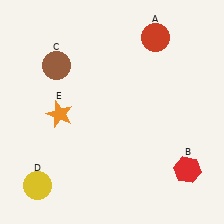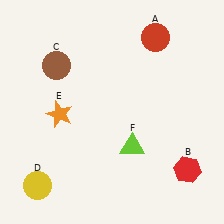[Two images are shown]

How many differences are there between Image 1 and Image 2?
There is 1 difference between the two images.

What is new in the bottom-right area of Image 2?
A lime triangle (F) was added in the bottom-right area of Image 2.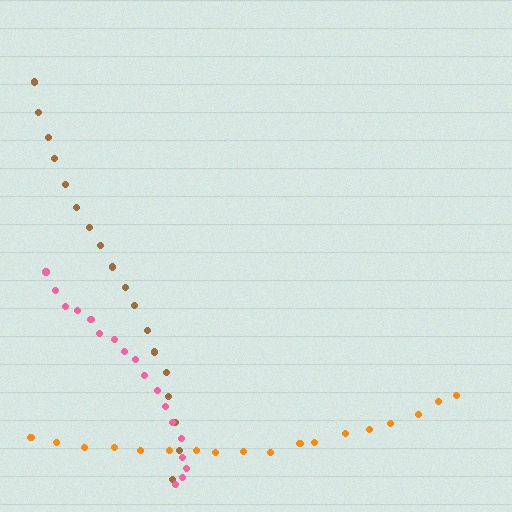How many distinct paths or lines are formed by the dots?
There are 3 distinct paths.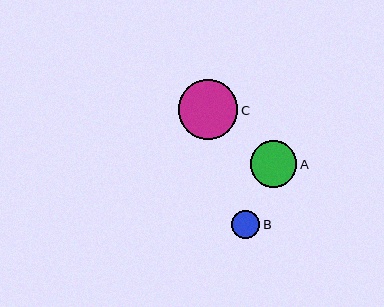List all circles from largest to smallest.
From largest to smallest: C, A, B.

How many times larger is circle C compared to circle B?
Circle C is approximately 2.1 times the size of circle B.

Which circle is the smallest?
Circle B is the smallest with a size of approximately 28 pixels.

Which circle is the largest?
Circle C is the largest with a size of approximately 60 pixels.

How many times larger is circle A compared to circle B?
Circle A is approximately 1.7 times the size of circle B.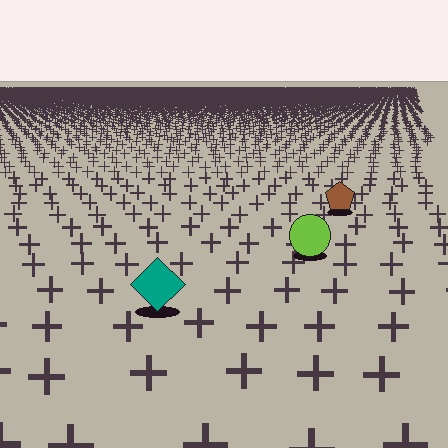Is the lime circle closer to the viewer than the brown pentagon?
Yes. The lime circle is closer — you can tell from the texture gradient: the ground texture is coarser near it.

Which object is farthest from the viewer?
The brown pentagon is farthest from the viewer. It appears smaller and the ground texture around it is denser.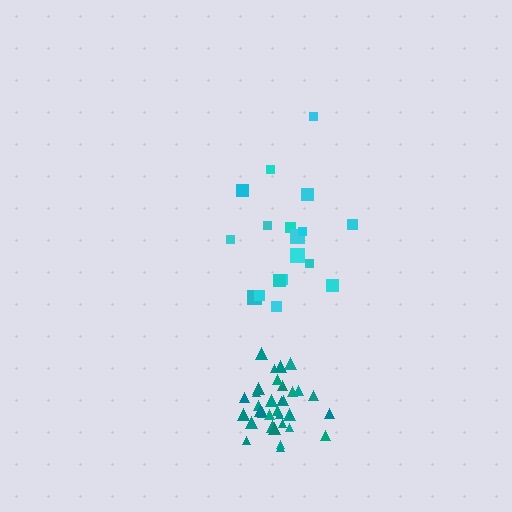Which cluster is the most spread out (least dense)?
Cyan.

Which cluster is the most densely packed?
Teal.